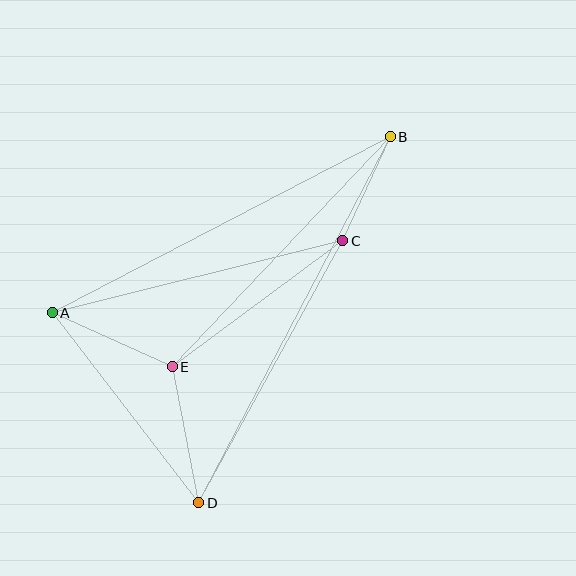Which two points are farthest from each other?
Points B and D are farthest from each other.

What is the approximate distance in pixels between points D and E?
The distance between D and E is approximately 138 pixels.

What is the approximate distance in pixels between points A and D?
The distance between A and D is approximately 240 pixels.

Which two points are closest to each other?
Points B and C are closest to each other.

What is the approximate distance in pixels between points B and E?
The distance between B and E is approximately 317 pixels.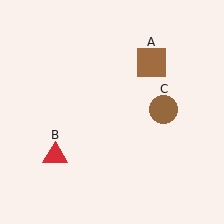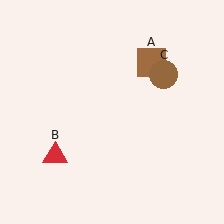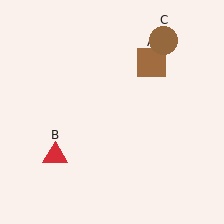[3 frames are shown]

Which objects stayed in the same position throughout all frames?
Brown square (object A) and red triangle (object B) remained stationary.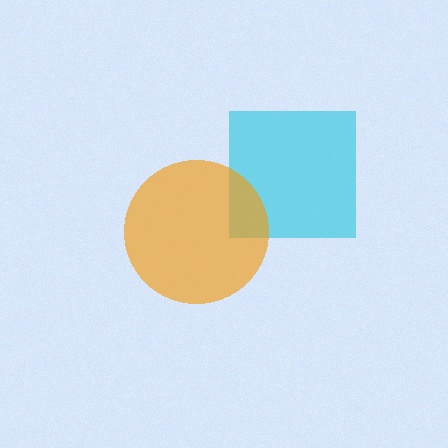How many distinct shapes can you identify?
There are 2 distinct shapes: a cyan square, an orange circle.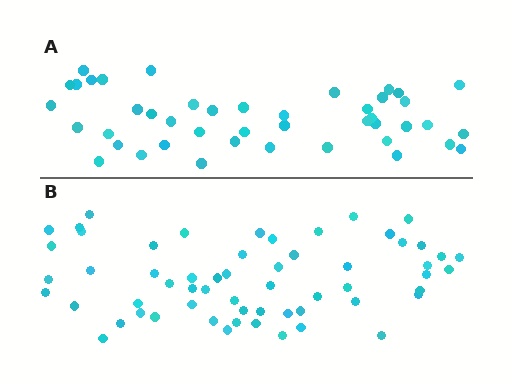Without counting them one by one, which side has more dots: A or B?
Region B (the bottom region) has more dots.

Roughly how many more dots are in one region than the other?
Region B has approximately 15 more dots than region A.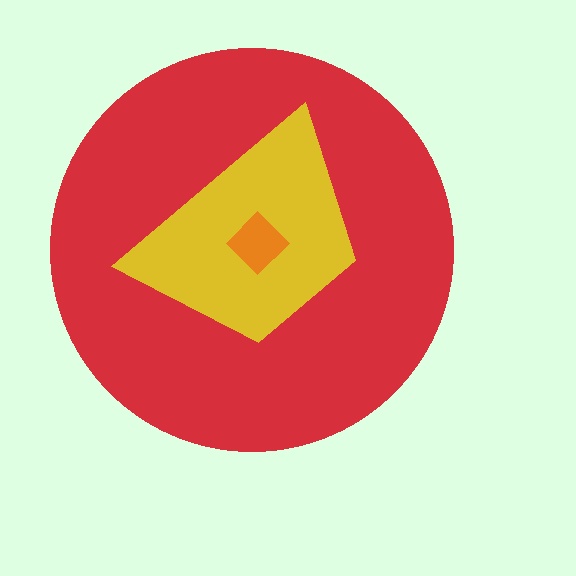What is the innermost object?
The orange diamond.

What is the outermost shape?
The red circle.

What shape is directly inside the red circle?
The yellow trapezoid.